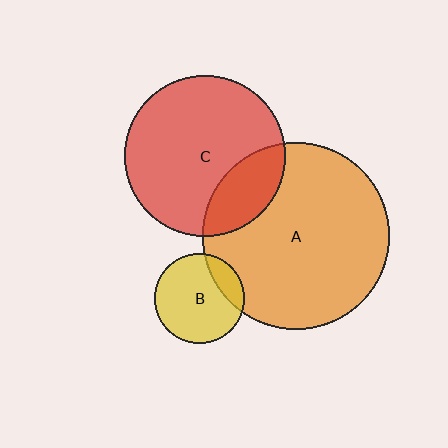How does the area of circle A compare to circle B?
Approximately 4.3 times.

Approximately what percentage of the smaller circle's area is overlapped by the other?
Approximately 20%.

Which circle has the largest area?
Circle A (orange).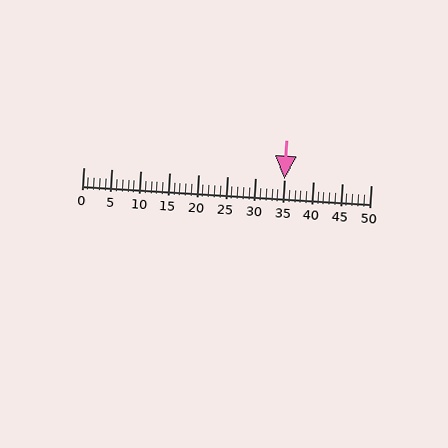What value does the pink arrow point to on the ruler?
The pink arrow points to approximately 35.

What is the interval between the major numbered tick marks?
The major tick marks are spaced 5 units apart.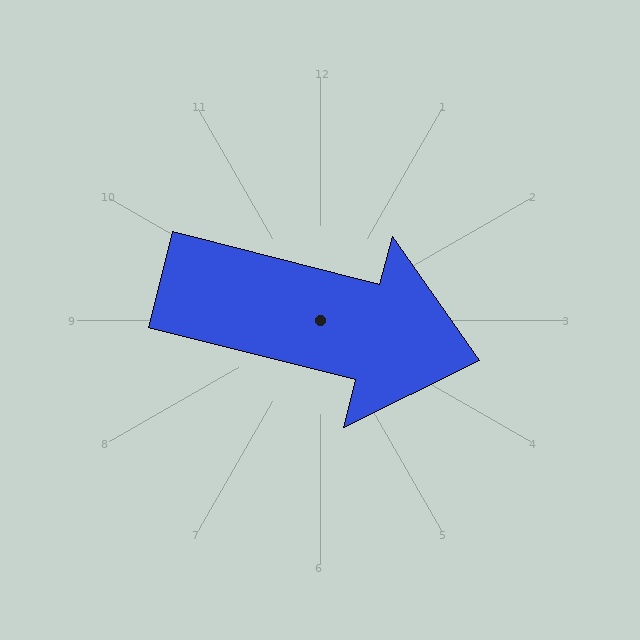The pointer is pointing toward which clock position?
Roughly 3 o'clock.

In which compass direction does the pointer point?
East.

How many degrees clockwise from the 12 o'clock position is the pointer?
Approximately 104 degrees.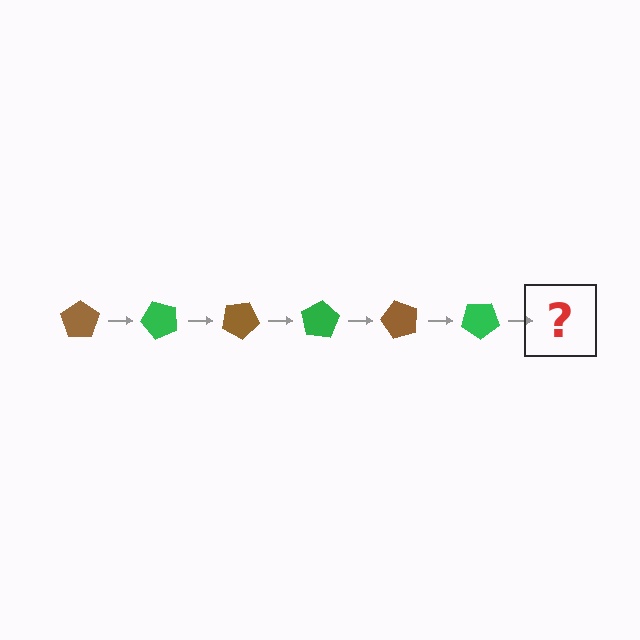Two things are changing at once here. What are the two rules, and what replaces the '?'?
The two rules are that it rotates 50 degrees each step and the color cycles through brown and green. The '?' should be a brown pentagon, rotated 300 degrees from the start.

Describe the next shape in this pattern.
It should be a brown pentagon, rotated 300 degrees from the start.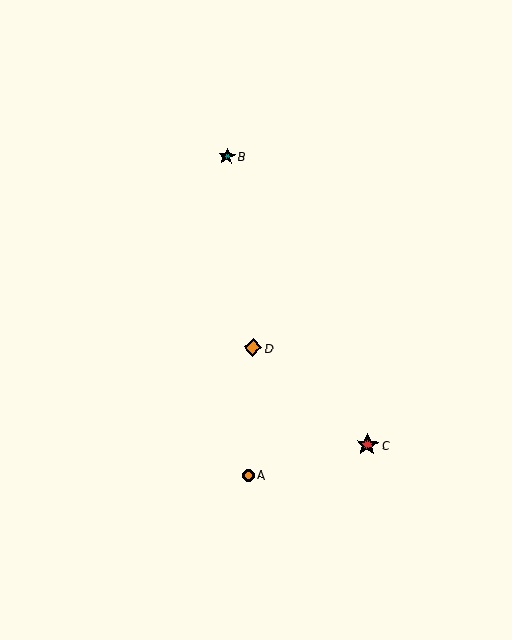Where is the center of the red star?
The center of the red star is at (367, 445).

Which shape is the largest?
The red star (labeled C) is the largest.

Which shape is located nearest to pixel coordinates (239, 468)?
The orange circle (labeled A) at (248, 475) is nearest to that location.